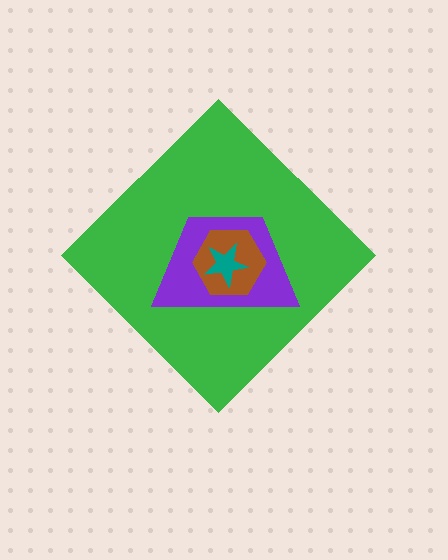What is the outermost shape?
The green diamond.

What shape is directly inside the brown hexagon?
The teal star.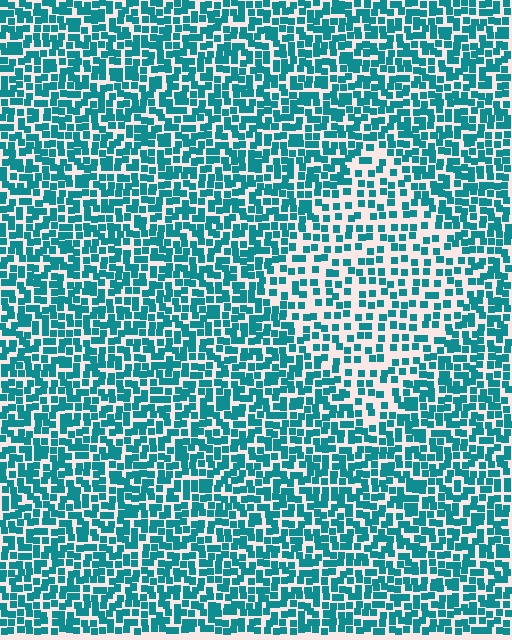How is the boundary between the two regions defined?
The boundary is defined by a change in element density (approximately 1.8x ratio). All elements are the same color, size, and shape.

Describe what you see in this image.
The image contains small teal elements arranged at two different densities. A diamond-shaped region is visible where the elements are less densely packed than the surrounding area.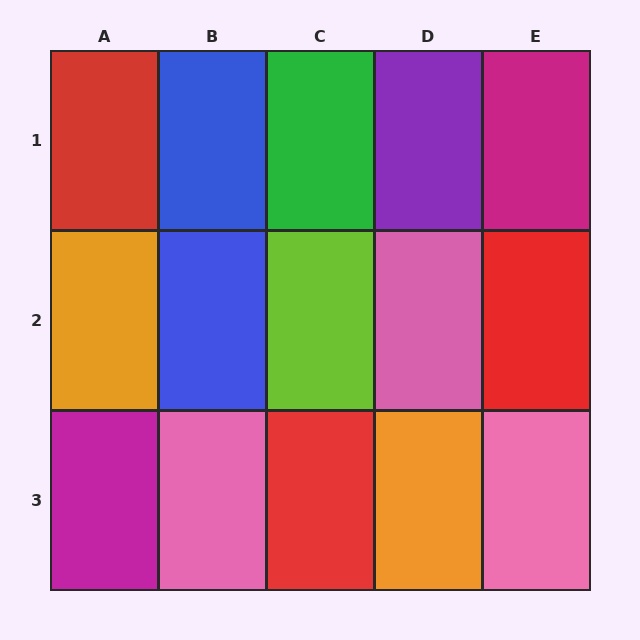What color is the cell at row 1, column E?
Magenta.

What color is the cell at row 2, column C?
Lime.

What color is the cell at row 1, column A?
Red.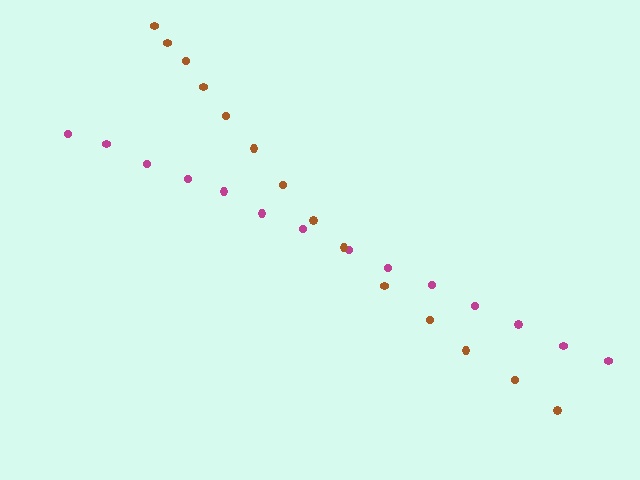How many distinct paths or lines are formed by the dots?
There are 2 distinct paths.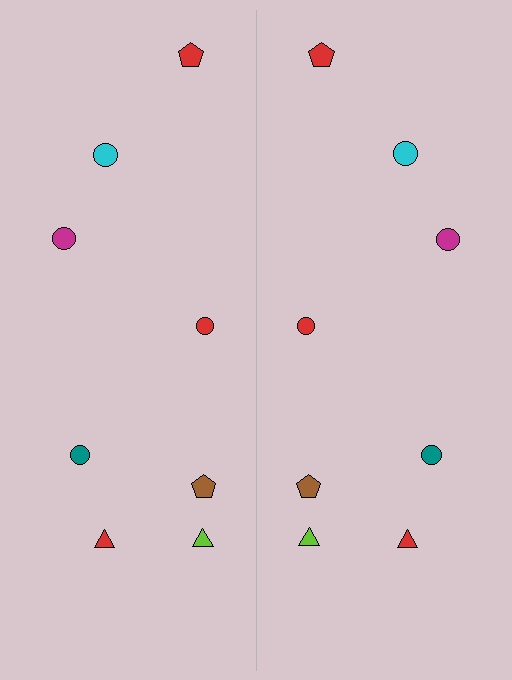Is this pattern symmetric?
Yes, this pattern has bilateral (reflection) symmetry.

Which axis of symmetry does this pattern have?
The pattern has a vertical axis of symmetry running through the center of the image.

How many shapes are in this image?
There are 16 shapes in this image.